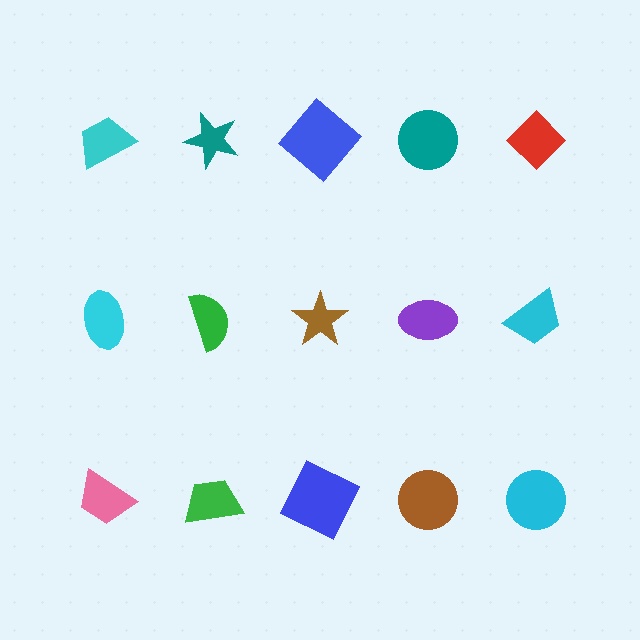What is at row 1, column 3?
A blue diamond.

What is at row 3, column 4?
A brown circle.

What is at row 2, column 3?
A brown star.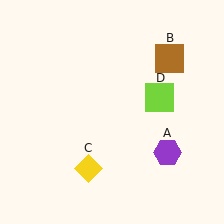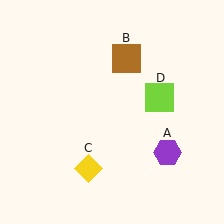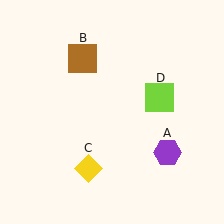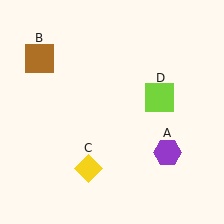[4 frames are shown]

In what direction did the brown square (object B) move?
The brown square (object B) moved left.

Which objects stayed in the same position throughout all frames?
Purple hexagon (object A) and yellow diamond (object C) and lime square (object D) remained stationary.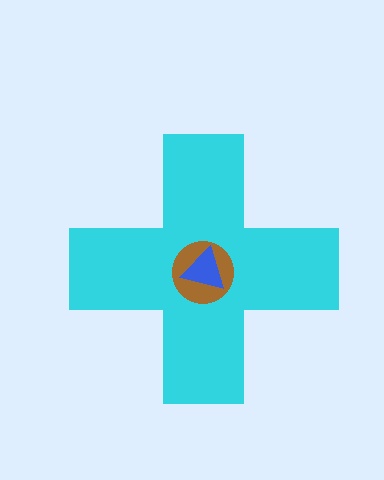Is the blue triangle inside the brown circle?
Yes.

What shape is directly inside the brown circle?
The blue triangle.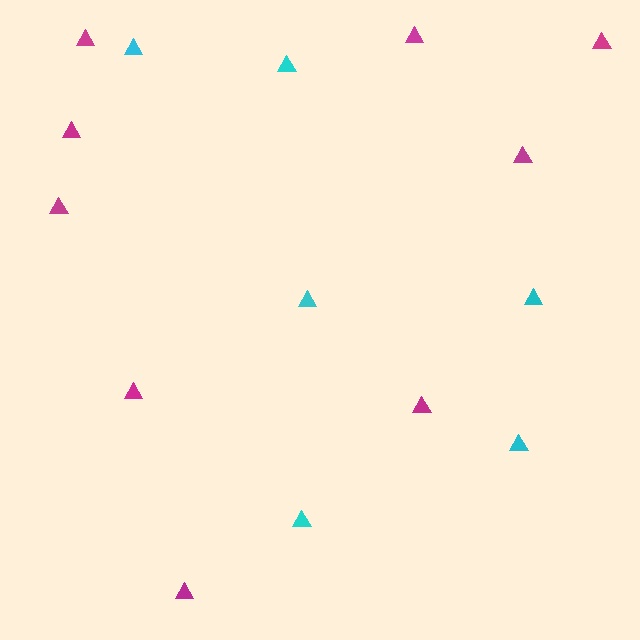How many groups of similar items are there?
There are 2 groups: one group of magenta triangles (9) and one group of cyan triangles (6).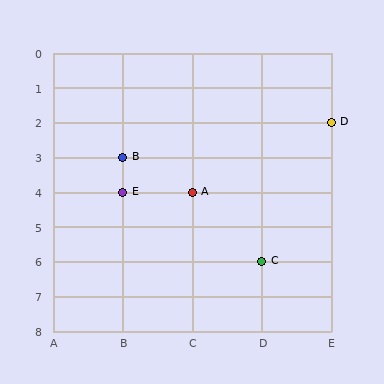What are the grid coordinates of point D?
Point D is at grid coordinates (E, 2).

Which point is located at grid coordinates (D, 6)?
Point C is at (D, 6).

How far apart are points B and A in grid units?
Points B and A are 1 column and 1 row apart (about 1.4 grid units diagonally).